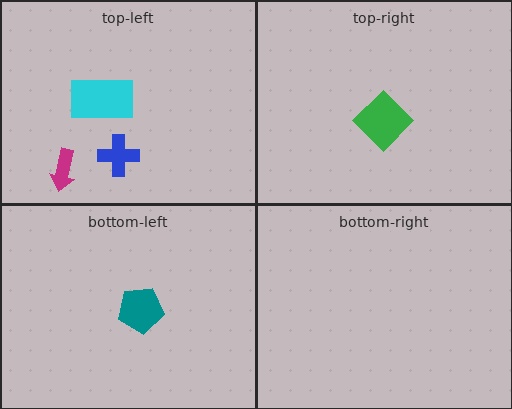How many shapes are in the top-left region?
3.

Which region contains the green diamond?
The top-right region.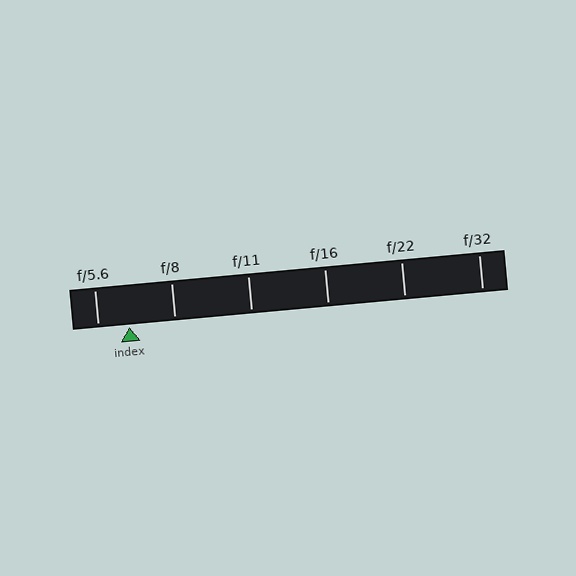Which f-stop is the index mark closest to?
The index mark is closest to f/5.6.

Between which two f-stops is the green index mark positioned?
The index mark is between f/5.6 and f/8.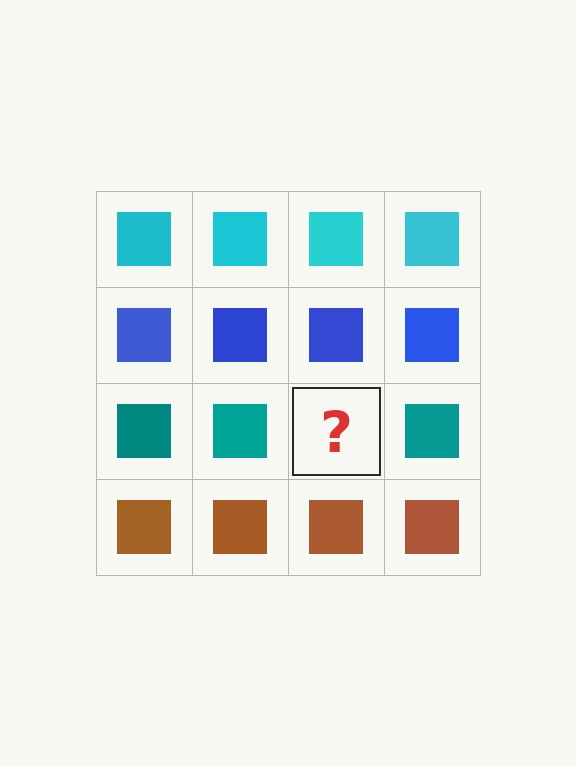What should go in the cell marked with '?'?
The missing cell should contain a teal square.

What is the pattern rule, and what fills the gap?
The rule is that each row has a consistent color. The gap should be filled with a teal square.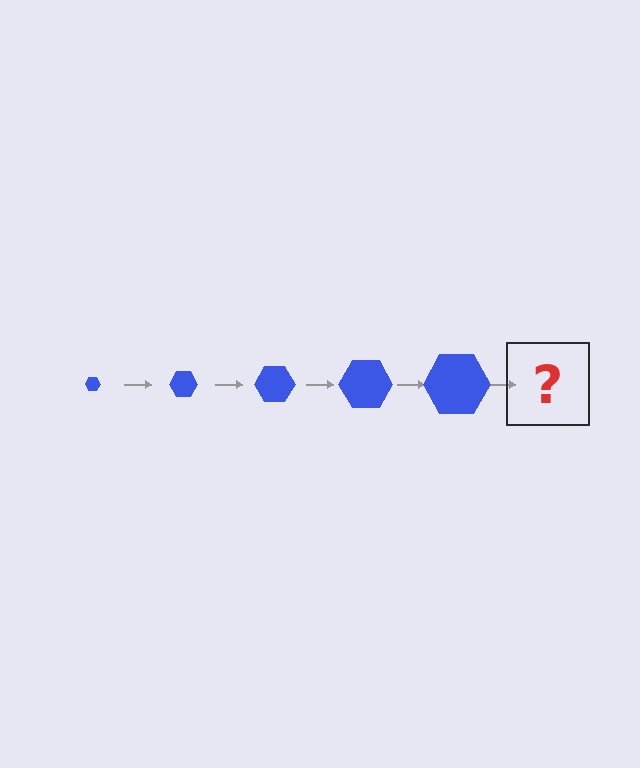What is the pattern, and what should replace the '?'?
The pattern is that the hexagon gets progressively larger each step. The '?' should be a blue hexagon, larger than the previous one.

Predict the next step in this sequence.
The next step is a blue hexagon, larger than the previous one.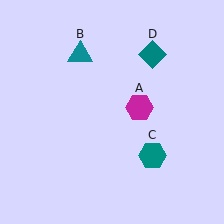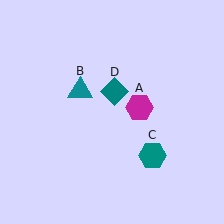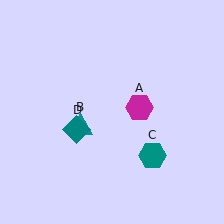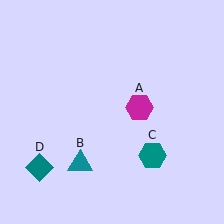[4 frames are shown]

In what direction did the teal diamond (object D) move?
The teal diamond (object D) moved down and to the left.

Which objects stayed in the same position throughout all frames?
Magenta hexagon (object A) and teal hexagon (object C) remained stationary.